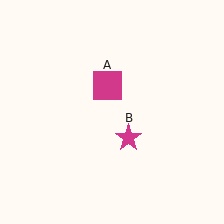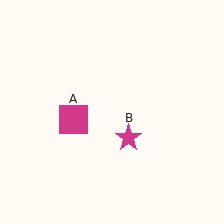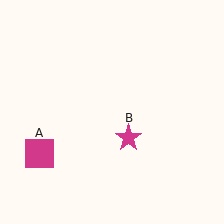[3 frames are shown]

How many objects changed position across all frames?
1 object changed position: magenta square (object A).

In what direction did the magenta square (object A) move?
The magenta square (object A) moved down and to the left.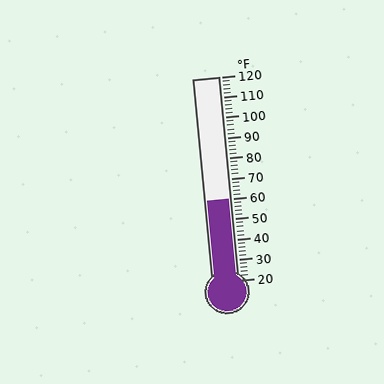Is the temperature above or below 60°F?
The temperature is at 60°F.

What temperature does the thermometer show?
The thermometer shows approximately 60°F.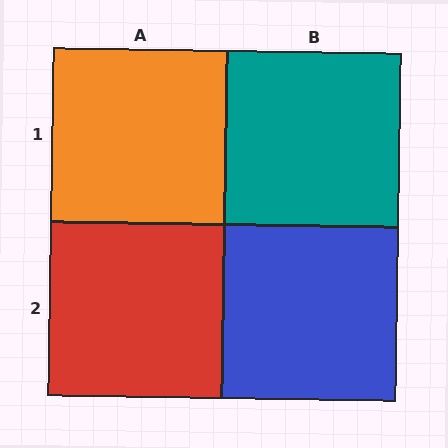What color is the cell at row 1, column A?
Orange.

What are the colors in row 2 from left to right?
Red, blue.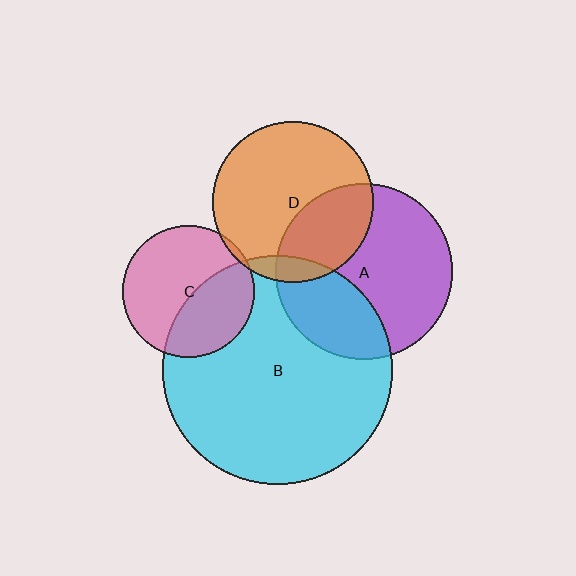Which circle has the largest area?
Circle B (cyan).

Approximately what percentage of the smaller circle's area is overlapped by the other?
Approximately 30%.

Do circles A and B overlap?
Yes.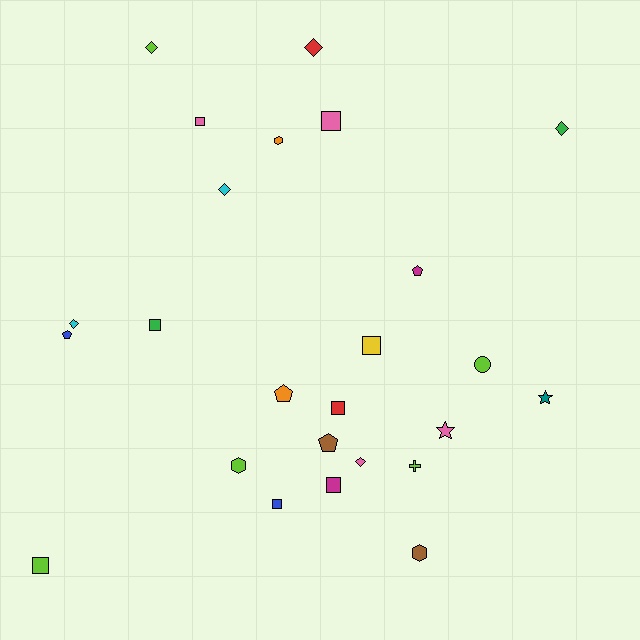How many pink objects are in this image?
There are 4 pink objects.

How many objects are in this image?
There are 25 objects.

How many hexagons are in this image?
There are 3 hexagons.